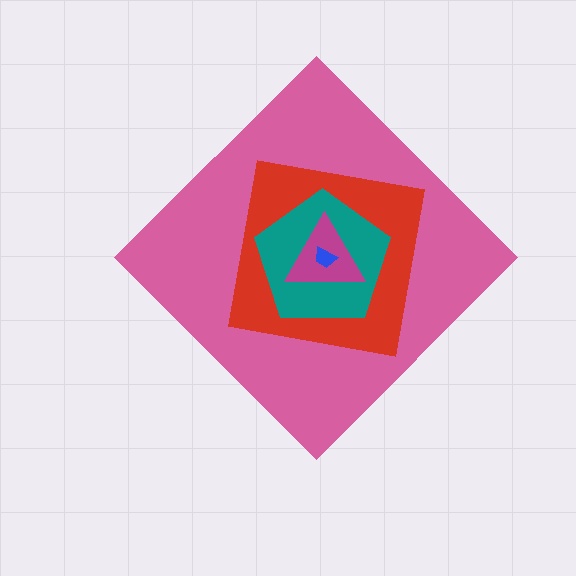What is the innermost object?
The blue trapezoid.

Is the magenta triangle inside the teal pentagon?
Yes.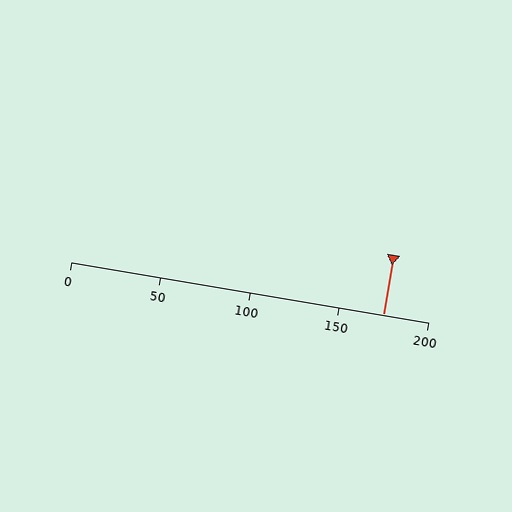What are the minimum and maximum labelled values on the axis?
The axis runs from 0 to 200.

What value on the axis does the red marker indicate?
The marker indicates approximately 175.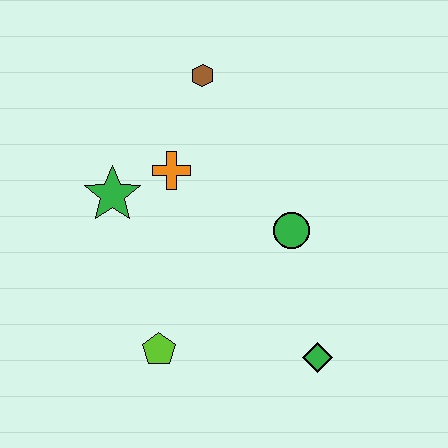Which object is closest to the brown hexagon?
The orange cross is closest to the brown hexagon.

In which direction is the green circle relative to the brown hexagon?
The green circle is below the brown hexagon.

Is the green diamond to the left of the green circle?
No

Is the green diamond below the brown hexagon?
Yes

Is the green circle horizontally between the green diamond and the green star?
Yes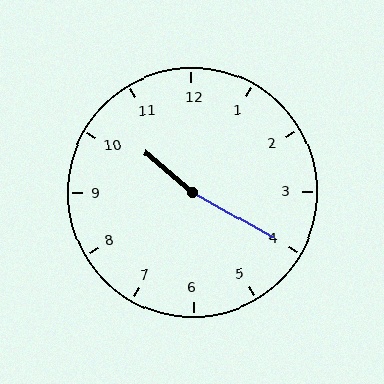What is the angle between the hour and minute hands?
Approximately 170 degrees.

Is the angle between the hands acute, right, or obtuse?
It is obtuse.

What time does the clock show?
10:20.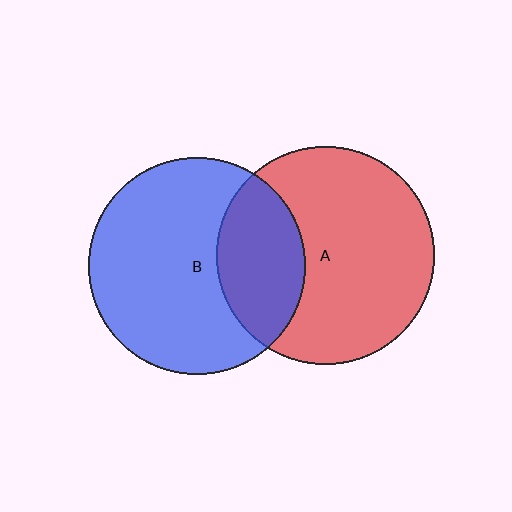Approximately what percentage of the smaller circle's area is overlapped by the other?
Approximately 30%.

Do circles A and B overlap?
Yes.